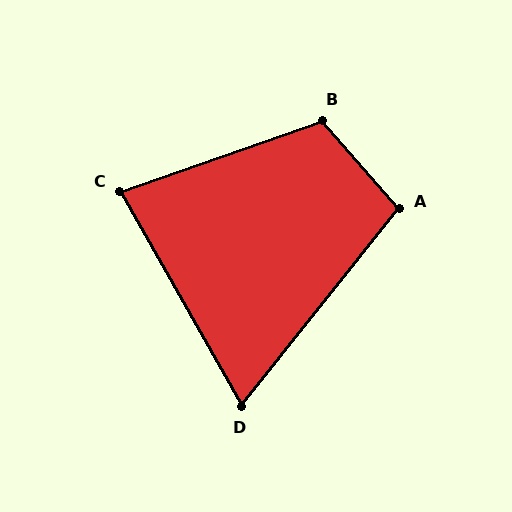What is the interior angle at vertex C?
Approximately 80 degrees (acute).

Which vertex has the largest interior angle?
B, at approximately 112 degrees.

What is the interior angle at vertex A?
Approximately 100 degrees (obtuse).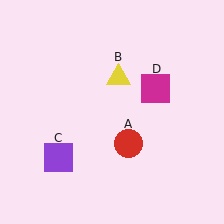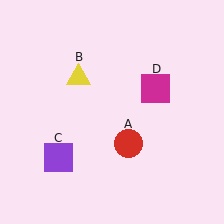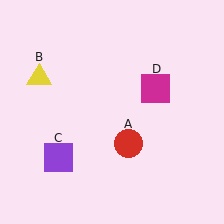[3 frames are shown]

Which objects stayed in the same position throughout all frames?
Red circle (object A) and purple square (object C) and magenta square (object D) remained stationary.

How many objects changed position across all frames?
1 object changed position: yellow triangle (object B).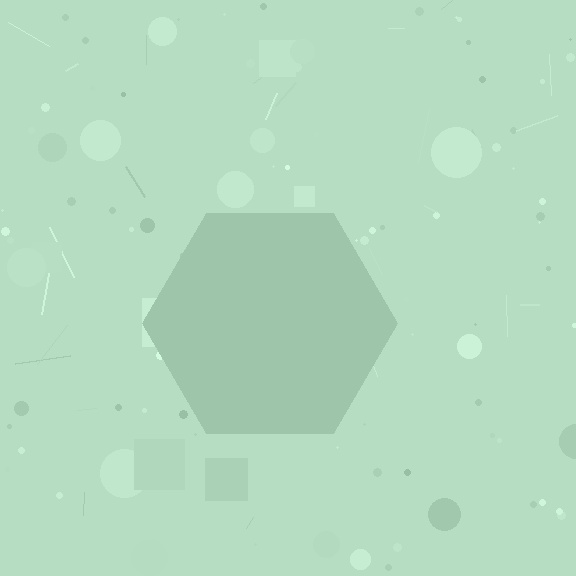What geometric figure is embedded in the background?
A hexagon is embedded in the background.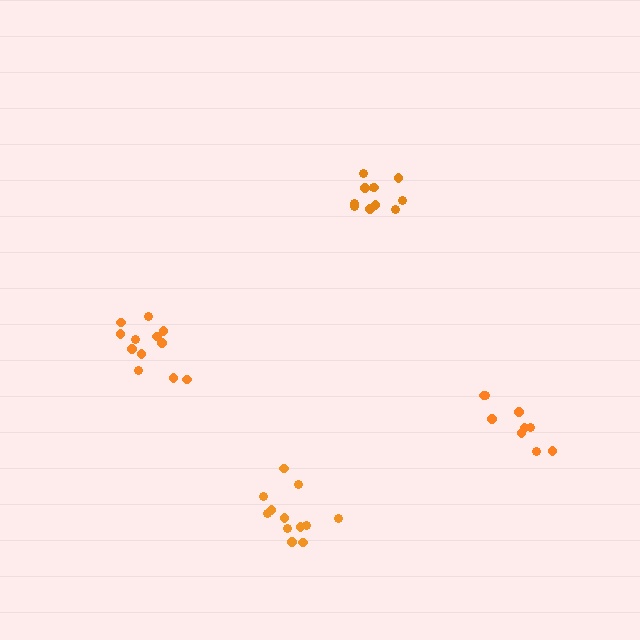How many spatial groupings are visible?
There are 4 spatial groupings.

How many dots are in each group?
Group 1: 9 dots, Group 2: 12 dots, Group 3: 11 dots, Group 4: 12 dots (44 total).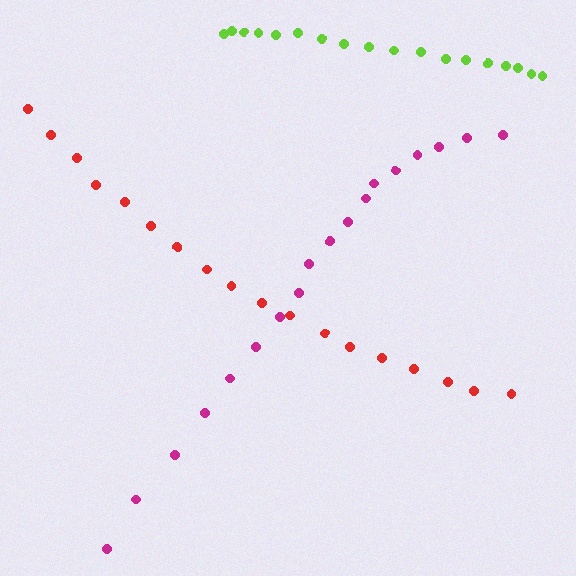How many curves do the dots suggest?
There are 3 distinct paths.